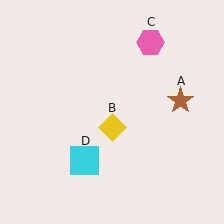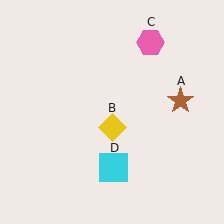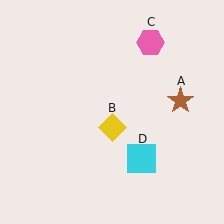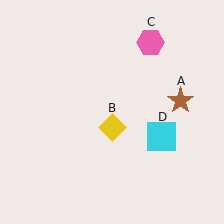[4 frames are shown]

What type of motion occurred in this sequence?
The cyan square (object D) rotated counterclockwise around the center of the scene.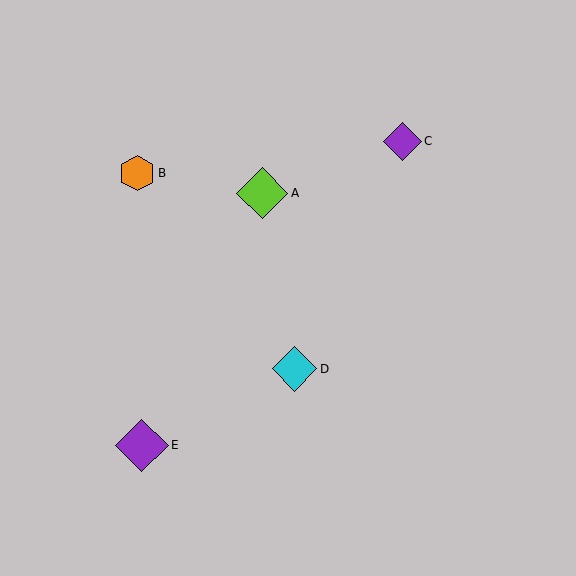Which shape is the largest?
The purple diamond (labeled E) is the largest.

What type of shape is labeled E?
Shape E is a purple diamond.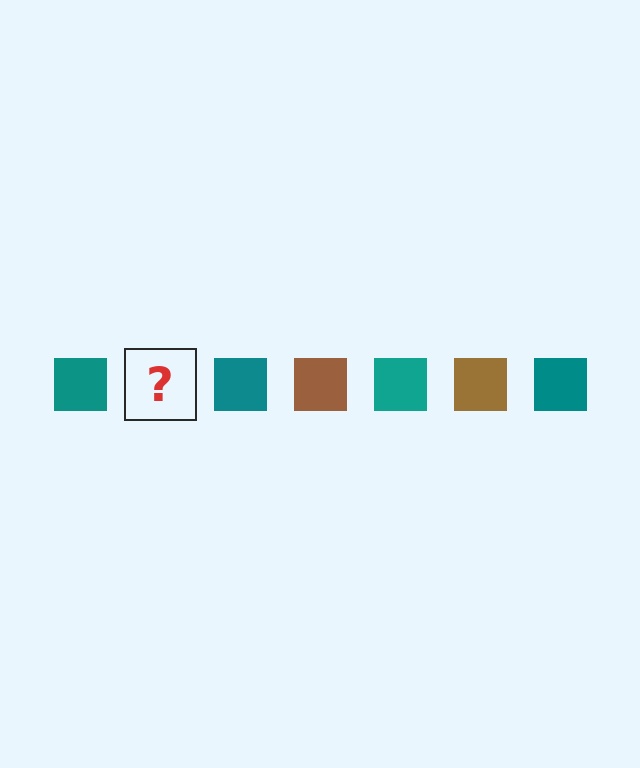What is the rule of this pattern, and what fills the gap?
The rule is that the pattern cycles through teal, brown squares. The gap should be filled with a brown square.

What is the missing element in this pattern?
The missing element is a brown square.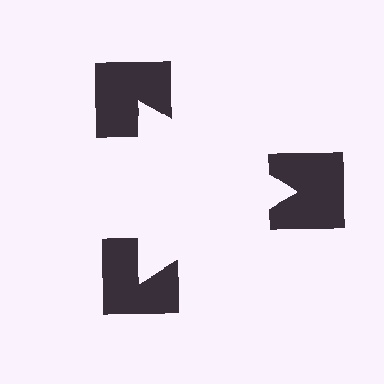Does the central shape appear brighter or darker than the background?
It typically appears slightly brighter than the background, even though no actual brightness change is drawn.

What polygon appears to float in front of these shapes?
An illusory triangle — its edges are inferred from the aligned wedge cuts in the notched squares, not physically drawn.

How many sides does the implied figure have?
3 sides.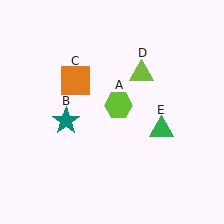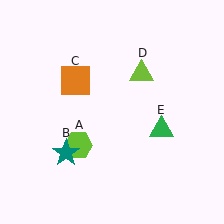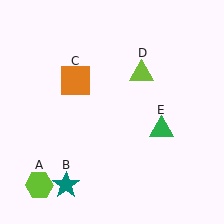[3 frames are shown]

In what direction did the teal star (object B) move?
The teal star (object B) moved down.